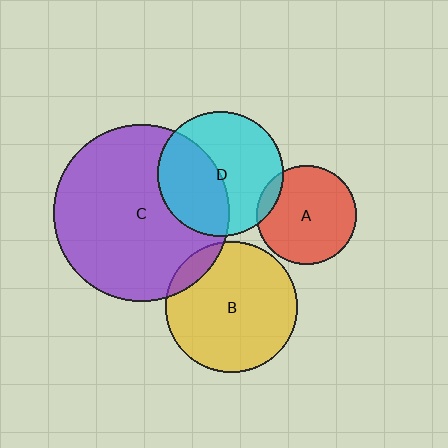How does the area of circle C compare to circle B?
Approximately 1.8 times.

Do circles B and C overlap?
Yes.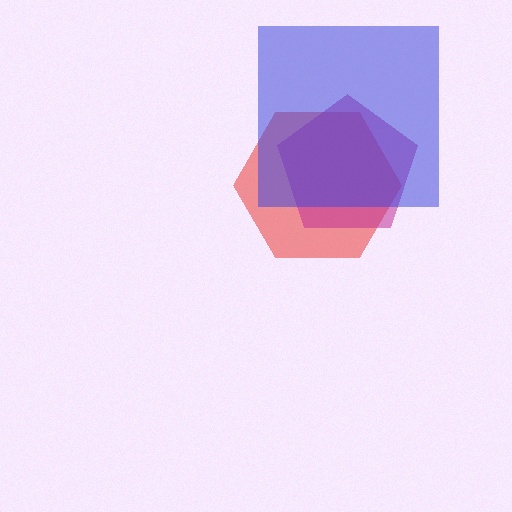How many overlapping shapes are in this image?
There are 3 overlapping shapes in the image.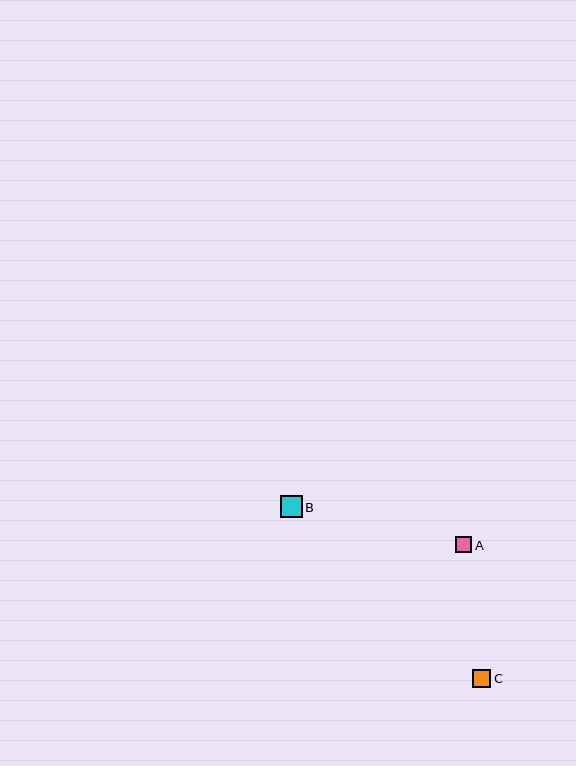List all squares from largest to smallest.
From largest to smallest: B, C, A.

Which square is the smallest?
Square A is the smallest with a size of approximately 16 pixels.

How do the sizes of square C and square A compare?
Square C and square A are approximately the same size.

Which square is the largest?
Square B is the largest with a size of approximately 22 pixels.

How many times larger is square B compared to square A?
Square B is approximately 1.3 times the size of square A.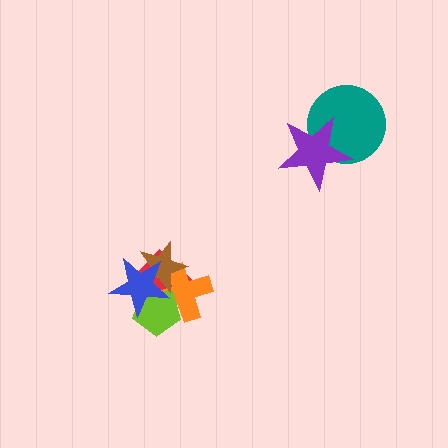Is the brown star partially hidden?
Yes, it is partially covered by another shape.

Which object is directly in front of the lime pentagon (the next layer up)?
The brown star is directly in front of the lime pentagon.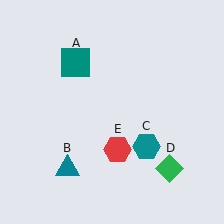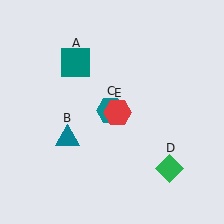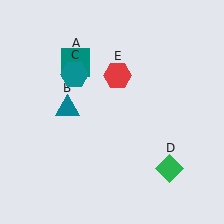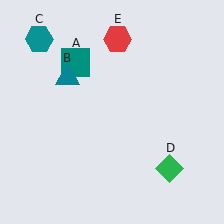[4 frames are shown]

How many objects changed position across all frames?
3 objects changed position: teal triangle (object B), teal hexagon (object C), red hexagon (object E).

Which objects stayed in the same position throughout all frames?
Teal square (object A) and green diamond (object D) remained stationary.